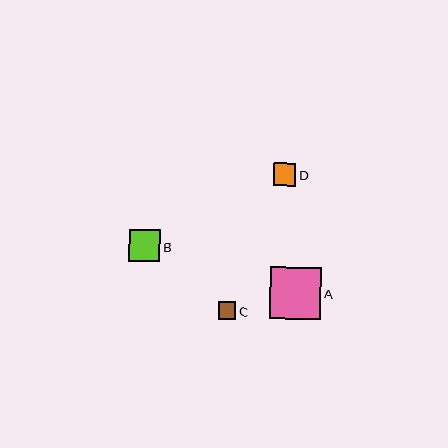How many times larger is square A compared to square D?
Square A is approximately 2.3 times the size of square D.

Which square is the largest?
Square A is the largest with a size of approximately 52 pixels.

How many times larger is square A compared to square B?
Square A is approximately 1.6 times the size of square B.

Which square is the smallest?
Square C is the smallest with a size of approximately 17 pixels.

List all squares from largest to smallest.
From largest to smallest: A, B, D, C.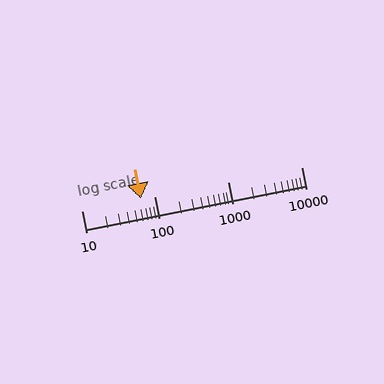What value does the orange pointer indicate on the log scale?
The pointer indicates approximately 65.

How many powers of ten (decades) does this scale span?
The scale spans 3 decades, from 10 to 10000.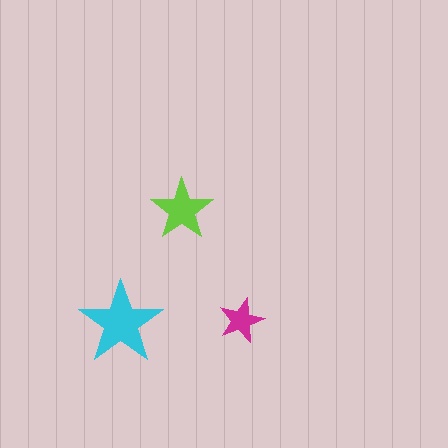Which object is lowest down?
The cyan star is bottommost.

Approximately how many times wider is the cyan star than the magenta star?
About 2 times wider.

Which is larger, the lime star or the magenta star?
The lime one.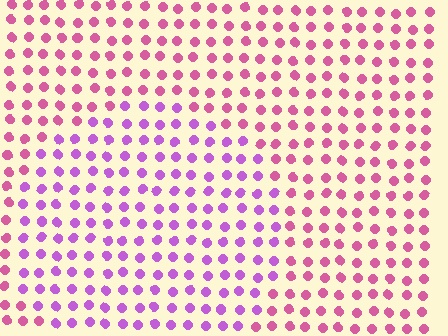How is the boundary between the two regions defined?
The boundary is defined purely by a slight shift in hue (about 37 degrees). Spacing, size, and orientation are identical on both sides.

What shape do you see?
I see a circle.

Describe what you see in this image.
The image is filled with small pink elements in a uniform arrangement. A circle-shaped region is visible where the elements are tinted to a slightly different hue, forming a subtle color boundary.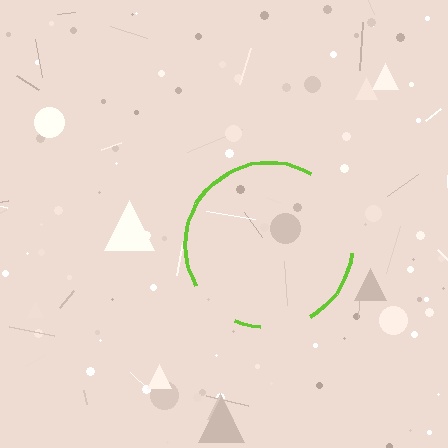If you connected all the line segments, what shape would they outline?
They would outline a circle.